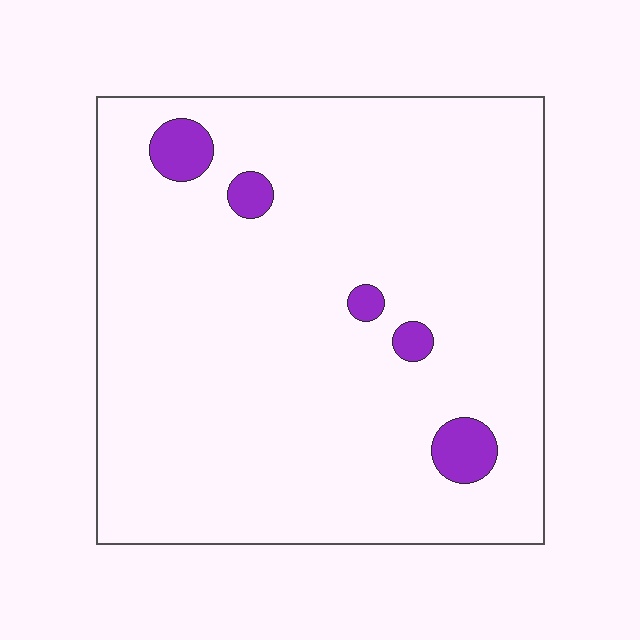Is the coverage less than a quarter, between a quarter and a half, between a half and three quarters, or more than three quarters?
Less than a quarter.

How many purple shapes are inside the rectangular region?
5.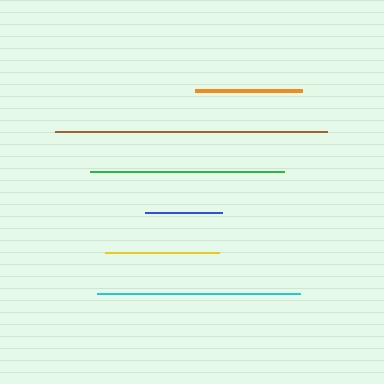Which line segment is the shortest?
The blue line is the shortest at approximately 77 pixels.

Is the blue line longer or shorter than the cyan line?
The cyan line is longer than the blue line.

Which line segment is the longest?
The brown line is the longest at approximately 272 pixels.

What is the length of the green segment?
The green segment is approximately 194 pixels long.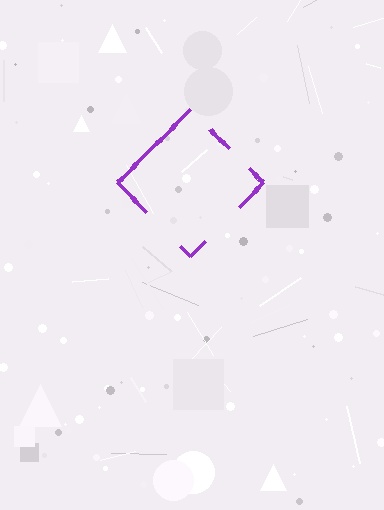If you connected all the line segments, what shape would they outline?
They would outline a diamond.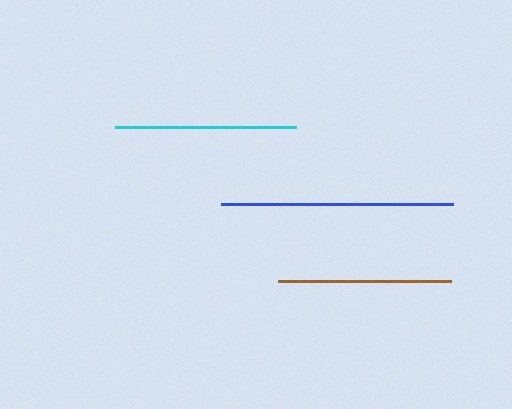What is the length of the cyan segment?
The cyan segment is approximately 180 pixels long.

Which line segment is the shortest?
The brown line is the shortest at approximately 173 pixels.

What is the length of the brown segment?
The brown segment is approximately 173 pixels long.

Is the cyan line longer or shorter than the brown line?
The cyan line is longer than the brown line.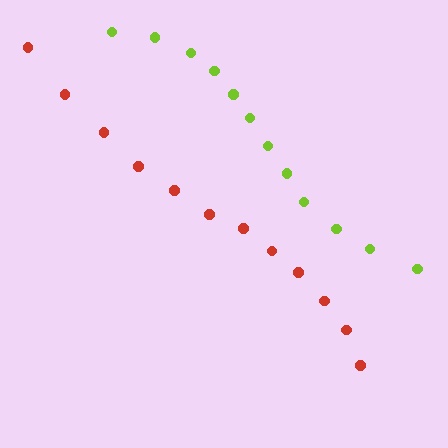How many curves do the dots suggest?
There are 2 distinct paths.